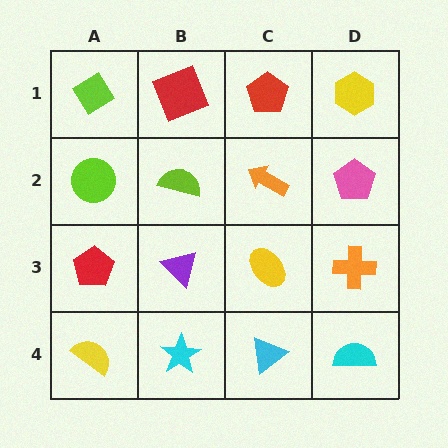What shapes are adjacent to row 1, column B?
A lime semicircle (row 2, column B), a lime diamond (row 1, column A), a red pentagon (row 1, column C).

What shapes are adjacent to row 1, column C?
An orange arrow (row 2, column C), a red square (row 1, column B), a yellow hexagon (row 1, column D).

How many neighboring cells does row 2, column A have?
3.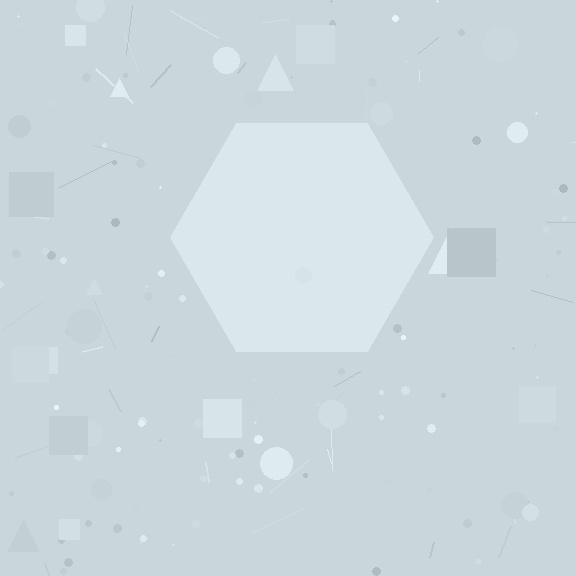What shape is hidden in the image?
A hexagon is hidden in the image.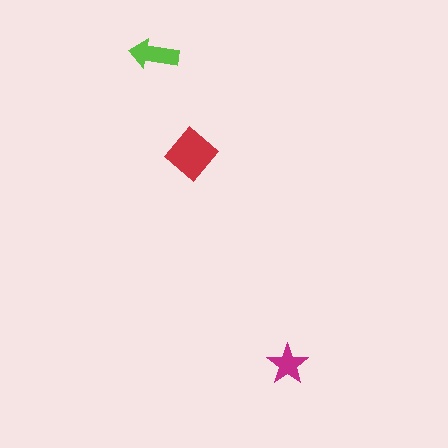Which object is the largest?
The red diamond.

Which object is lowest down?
The magenta star is bottommost.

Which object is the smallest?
The magenta star.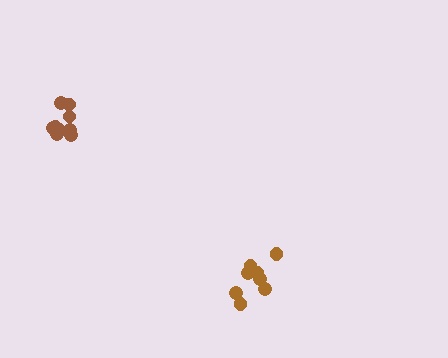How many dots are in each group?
Group 1: 9 dots, Group 2: 8 dots (17 total).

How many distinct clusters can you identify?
There are 2 distinct clusters.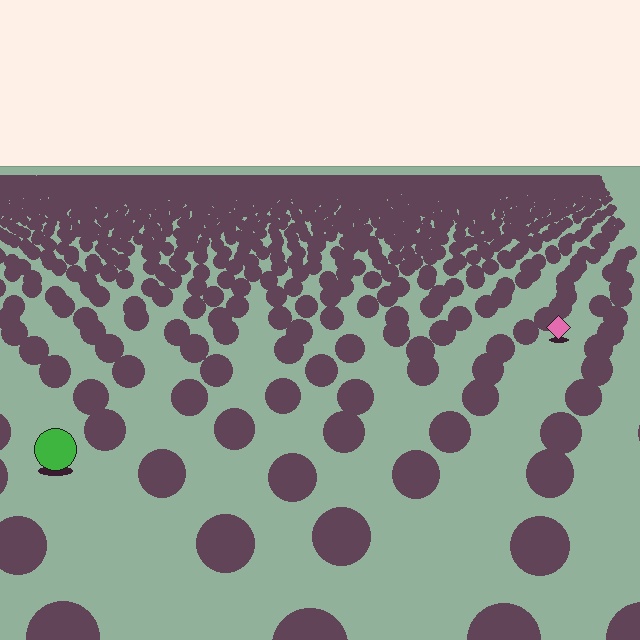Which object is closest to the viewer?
The green circle is closest. The texture marks near it are larger and more spread out.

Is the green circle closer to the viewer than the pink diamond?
Yes. The green circle is closer — you can tell from the texture gradient: the ground texture is coarser near it.